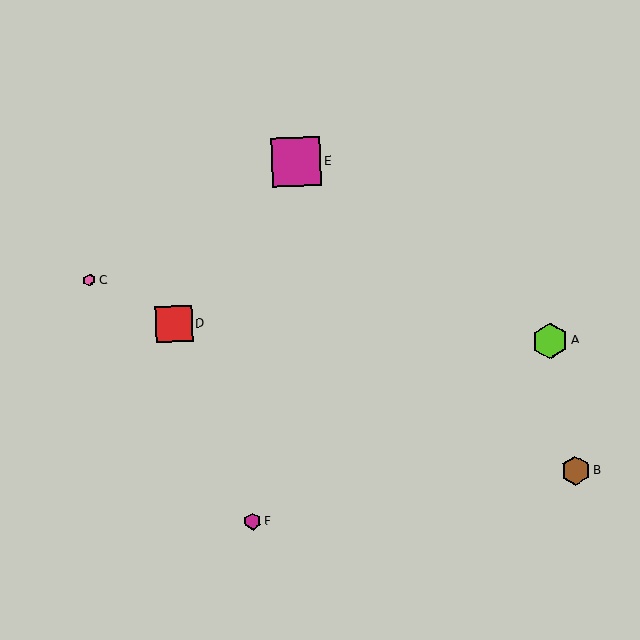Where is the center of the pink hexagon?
The center of the pink hexagon is at (90, 280).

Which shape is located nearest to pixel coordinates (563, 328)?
The lime hexagon (labeled A) at (550, 341) is nearest to that location.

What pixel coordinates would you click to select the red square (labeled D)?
Click at (174, 324) to select the red square D.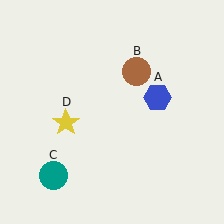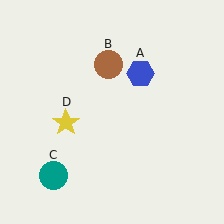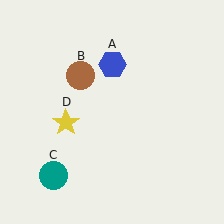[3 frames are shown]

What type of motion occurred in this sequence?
The blue hexagon (object A), brown circle (object B) rotated counterclockwise around the center of the scene.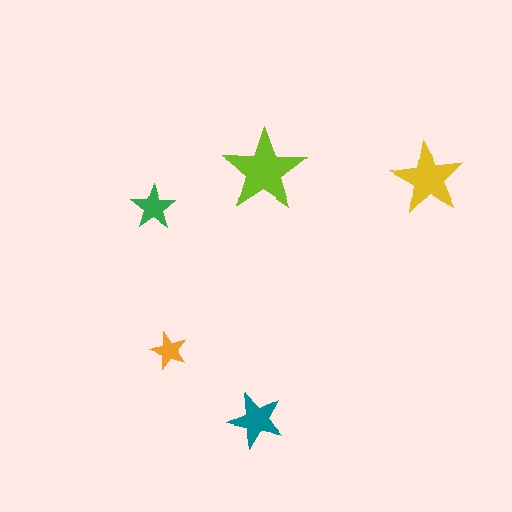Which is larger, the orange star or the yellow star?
The yellow one.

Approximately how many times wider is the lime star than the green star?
About 2 times wider.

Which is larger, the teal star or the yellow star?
The yellow one.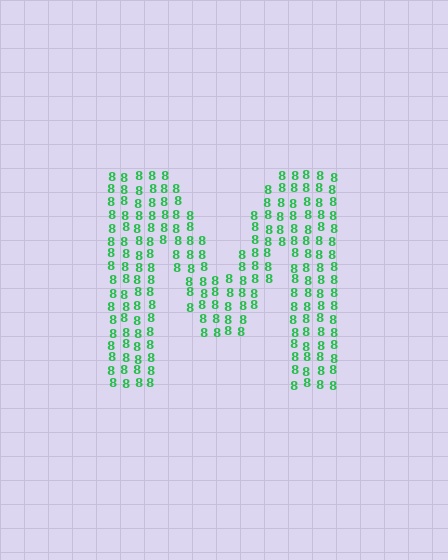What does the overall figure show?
The overall figure shows the letter M.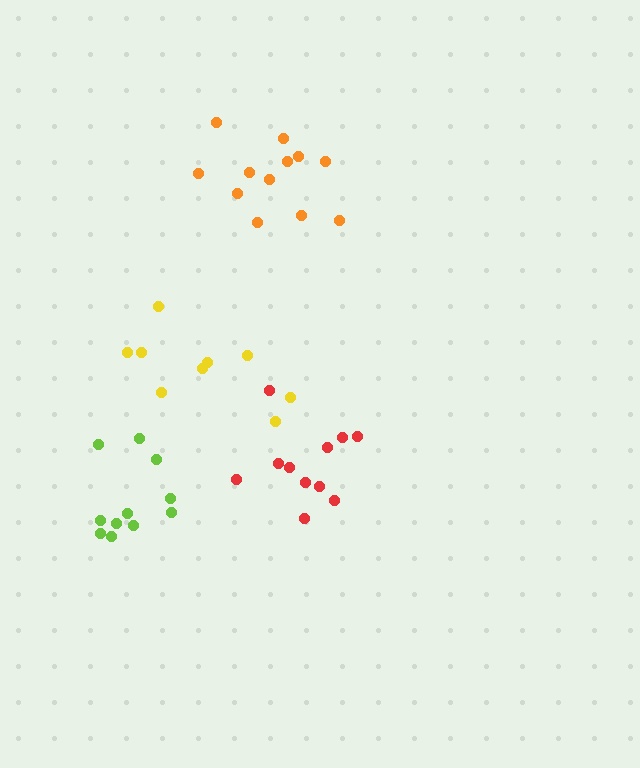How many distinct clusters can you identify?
There are 4 distinct clusters.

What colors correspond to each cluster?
The clusters are colored: orange, lime, red, yellow.